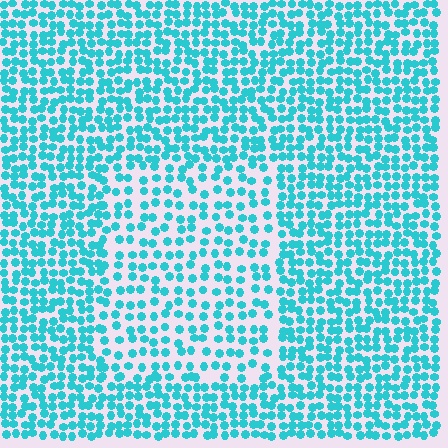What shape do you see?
I see a rectangle.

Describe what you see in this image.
The image contains small cyan elements arranged at two different densities. A rectangle-shaped region is visible where the elements are less densely packed than the surrounding area.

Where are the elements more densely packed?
The elements are more densely packed outside the rectangle boundary.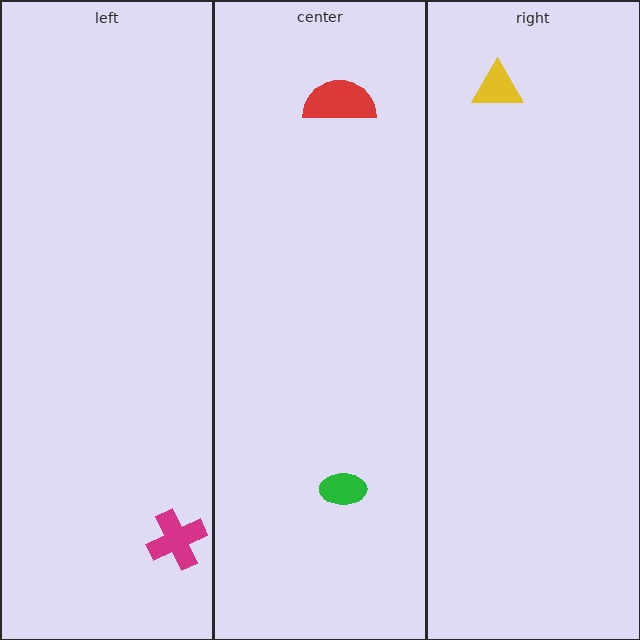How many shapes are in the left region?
1.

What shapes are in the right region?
The yellow triangle.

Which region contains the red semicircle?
The center region.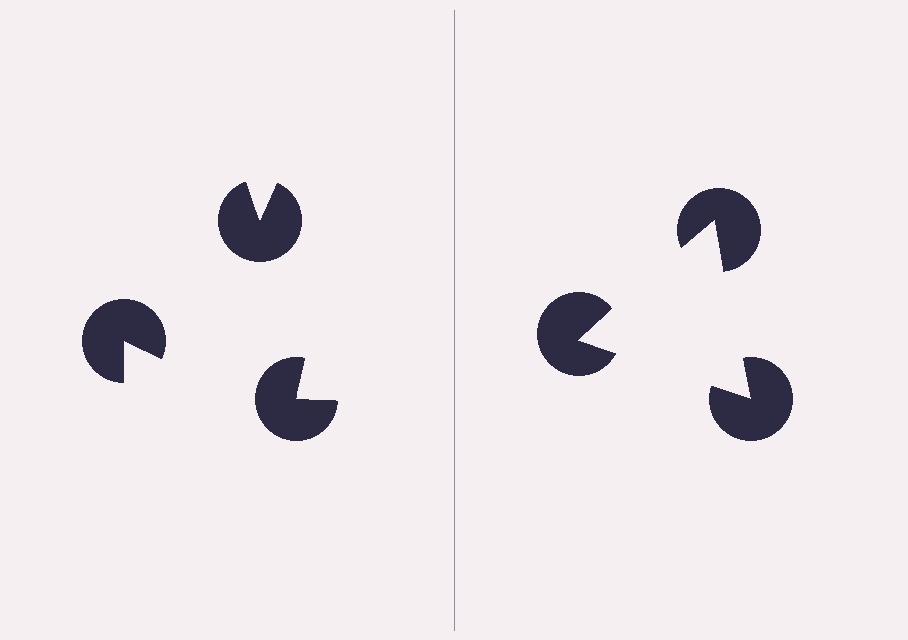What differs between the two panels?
The pac-man discs are positioned identically on both sides; only the wedge orientations differ. On the right they align to a triangle; on the left they are misaligned.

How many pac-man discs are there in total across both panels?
6 — 3 on each side.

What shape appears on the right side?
An illusory triangle.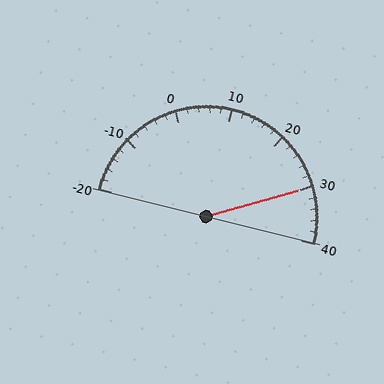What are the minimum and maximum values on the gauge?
The gauge ranges from -20 to 40.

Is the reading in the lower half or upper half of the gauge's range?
The reading is in the upper half of the range (-20 to 40).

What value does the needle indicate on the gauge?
The needle indicates approximately 30.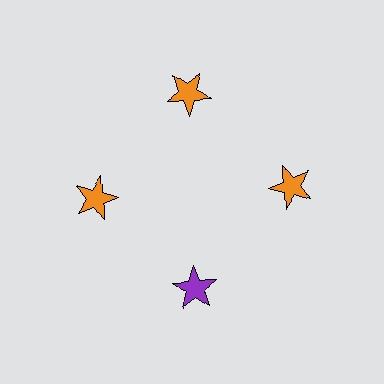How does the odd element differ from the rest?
It has a different color: purple instead of orange.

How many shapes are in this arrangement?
There are 4 shapes arranged in a ring pattern.